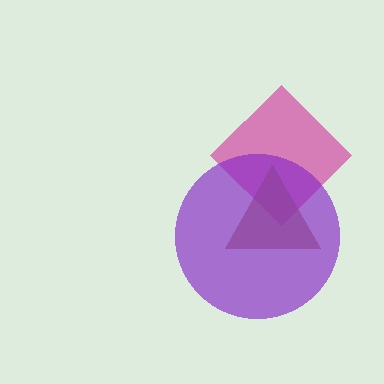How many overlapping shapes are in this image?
There are 3 overlapping shapes in the image.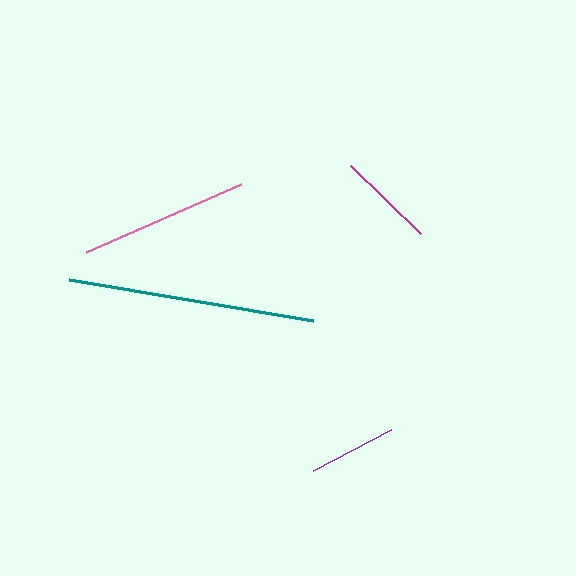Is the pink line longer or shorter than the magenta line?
The pink line is longer than the magenta line.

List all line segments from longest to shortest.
From longest to shortest: teal, pink, magenta, purple.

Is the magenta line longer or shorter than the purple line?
The magenta line is longer than the purple line.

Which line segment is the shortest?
The purple line is the shortest at approximately 88 pixels.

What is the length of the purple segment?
The purple segment is approximately 88 pixels long.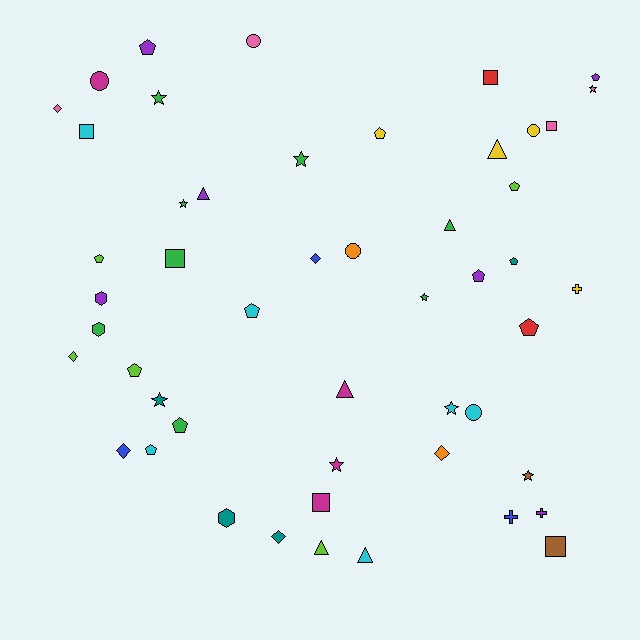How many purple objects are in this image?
There are 6 purple objects.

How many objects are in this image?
There are 50 objects.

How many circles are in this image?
There are 5 circles.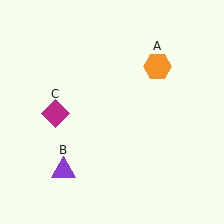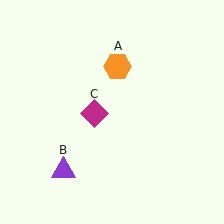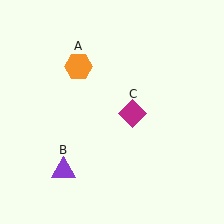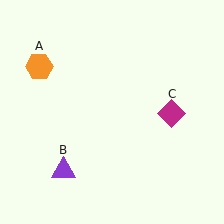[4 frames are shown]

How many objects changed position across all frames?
2 objects changed position: orange hexagon (object A), magenta diamond (object C).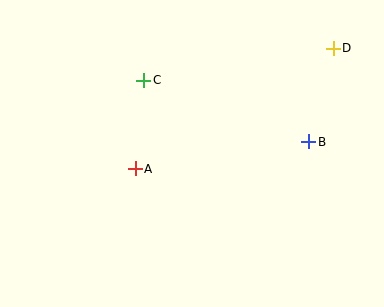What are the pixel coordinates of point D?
Point D is at (333, 48).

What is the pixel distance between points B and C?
The distance between B and C is 177 pixels.